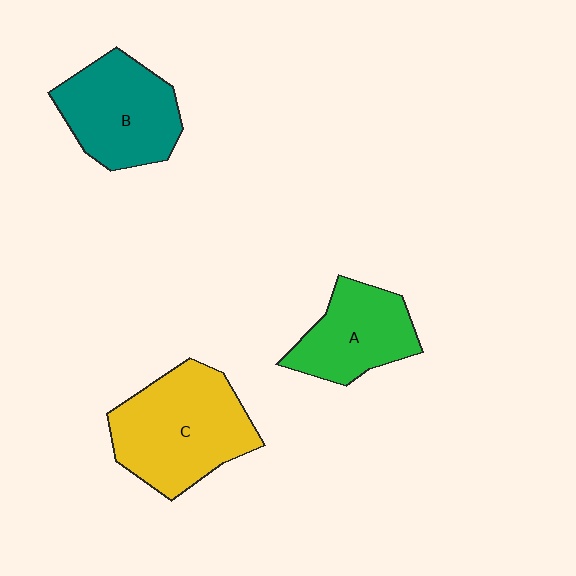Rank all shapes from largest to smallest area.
From largest to smallest: C (yellow), B (teal), A (green).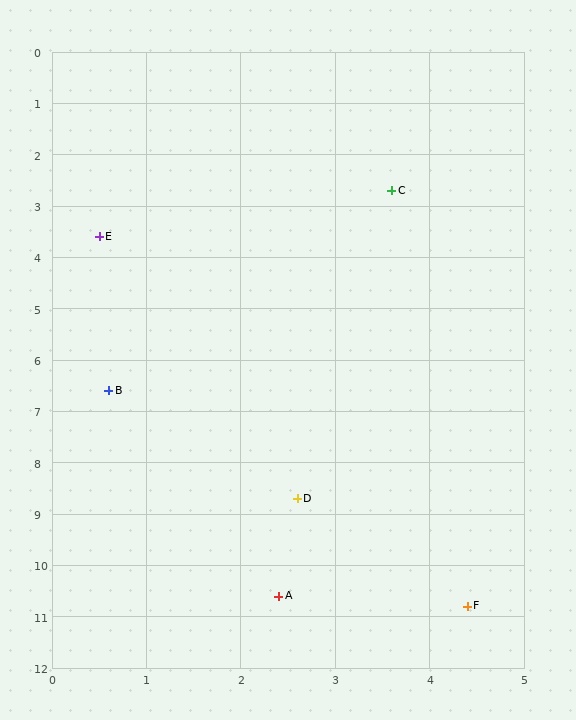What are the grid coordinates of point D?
Point D is at approximately (2.6, 8.7).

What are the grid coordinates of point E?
Point E is at approximately (0.5, 3.6).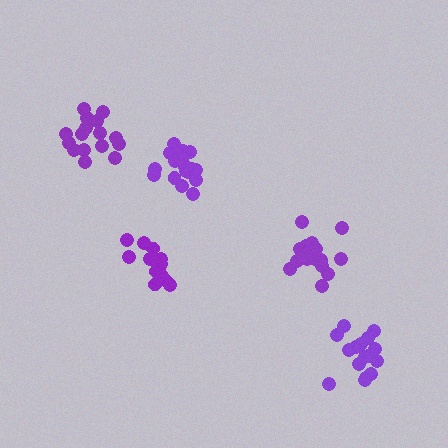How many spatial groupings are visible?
There are 5 spatial groupings.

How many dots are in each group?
Group 1: 16 dots, Group 2: 16 dots, Group 3: 14 dots, Group 4: 17 dots, Group 5: 18 dots (81 total).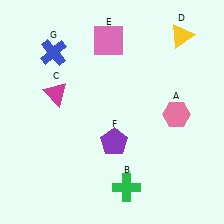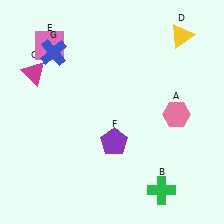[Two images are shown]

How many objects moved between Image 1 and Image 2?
3 objects moved between the two images.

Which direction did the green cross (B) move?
The green cross (B) moved right.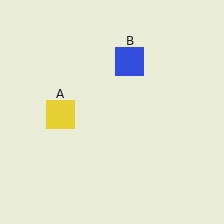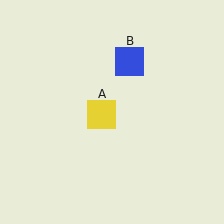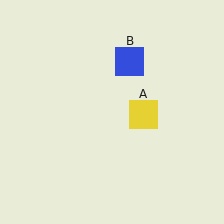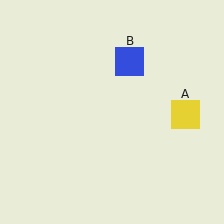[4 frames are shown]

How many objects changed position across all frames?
1 object changed position: yellow square (object A).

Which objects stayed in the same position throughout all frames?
Blue square (object B) remained stationary.